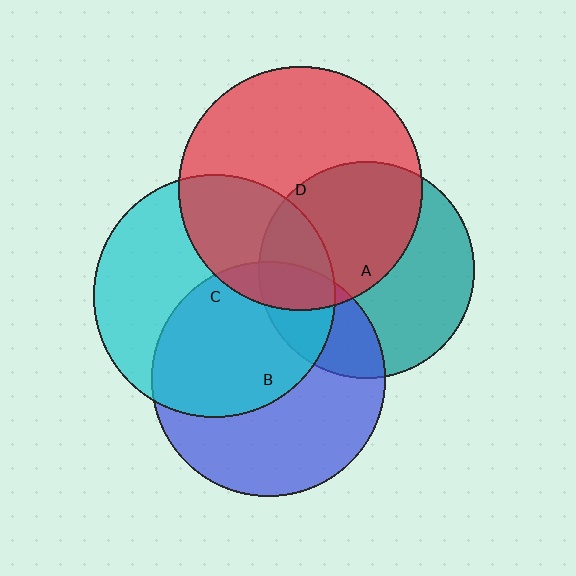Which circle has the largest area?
Circle D (red).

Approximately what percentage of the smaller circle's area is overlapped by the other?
Approximately 50%.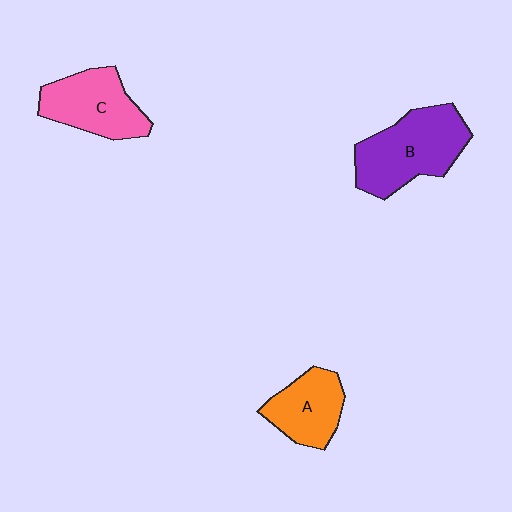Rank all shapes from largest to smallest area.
From largest to smallest: B (purple), C (pink), A (orange).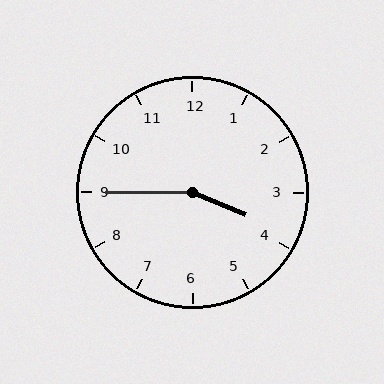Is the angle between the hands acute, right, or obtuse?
It is obtuse.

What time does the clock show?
3:45.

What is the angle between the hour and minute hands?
Approximately 158 degrees.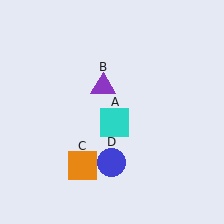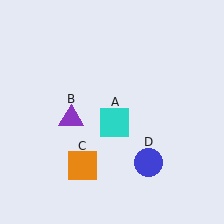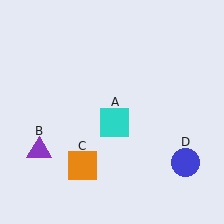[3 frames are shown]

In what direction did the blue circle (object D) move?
The blue circle (object D) moved right.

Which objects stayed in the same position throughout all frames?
Cyan square (object A) and orange square (object C) remained stationary.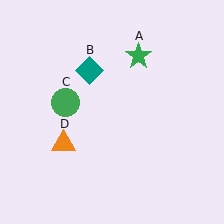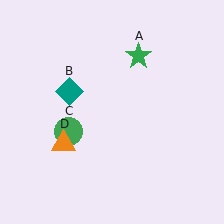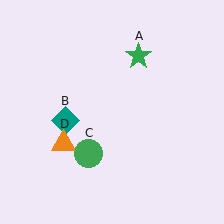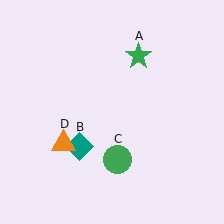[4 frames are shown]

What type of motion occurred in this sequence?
The teal diamond (object B), green circle (object C) rotated counterclockwise around the center of the scene.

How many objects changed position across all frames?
2 objects changed position: teal diamond (object B), green circle (object C).